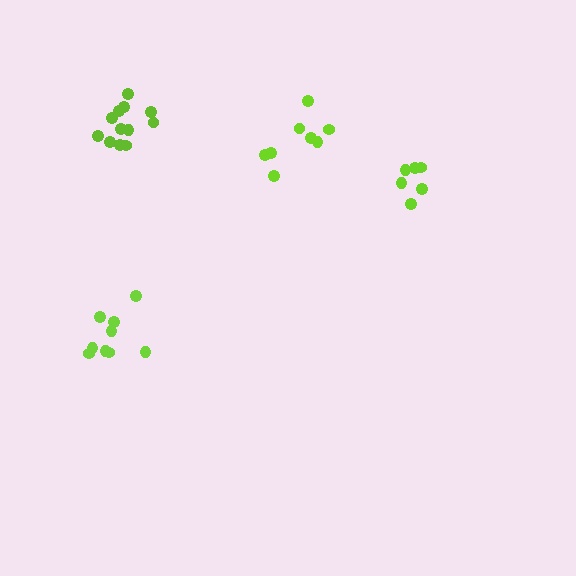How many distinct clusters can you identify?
There are 4 distinct clusters.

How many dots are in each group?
Group 1: 6 dots, Group 2: 9 dots, Group 3: 8 dots, Group 4: 12 dots (35 total).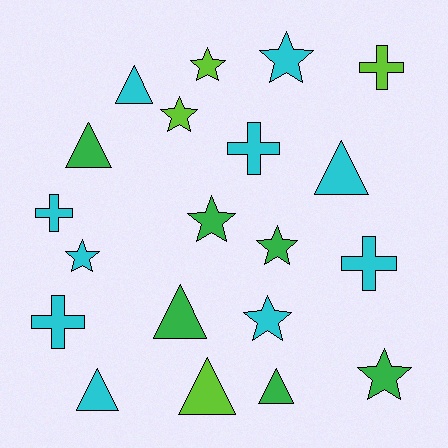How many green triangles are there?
There are 3 green triangles.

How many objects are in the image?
There are 20 objects.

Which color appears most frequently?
Cyan, with 10 objects.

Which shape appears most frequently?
Star, with 8 objects.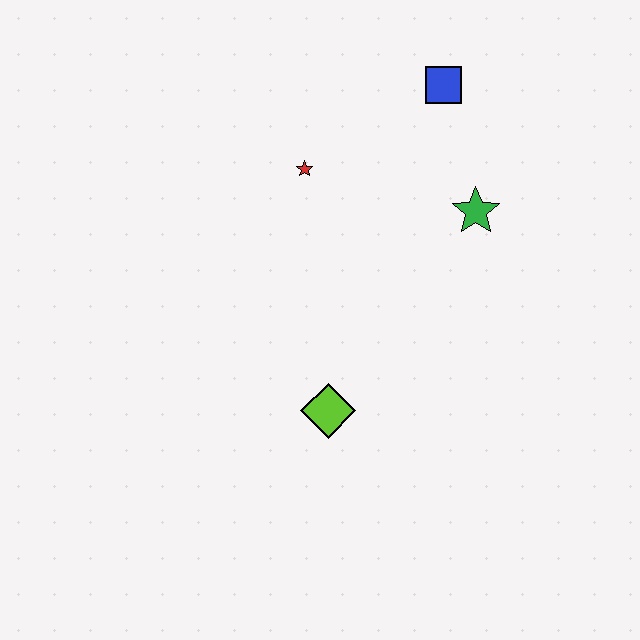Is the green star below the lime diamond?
No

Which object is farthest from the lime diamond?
The blue square is farthest from the lime diamond.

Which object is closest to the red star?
The blue square is closest to the red star.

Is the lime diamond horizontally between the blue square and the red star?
Yes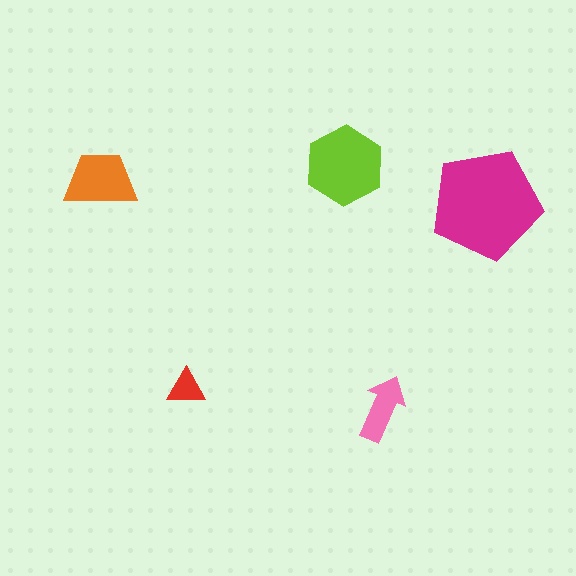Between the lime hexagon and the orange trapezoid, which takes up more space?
The lime hexagon.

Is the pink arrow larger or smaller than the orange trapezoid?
Smaller.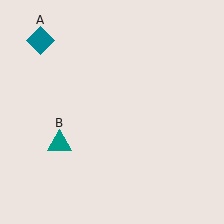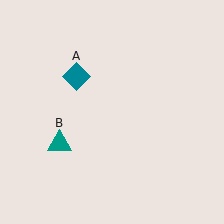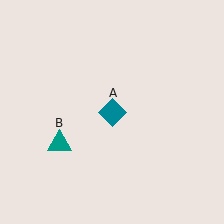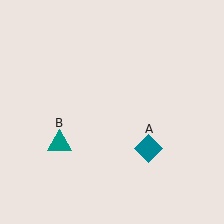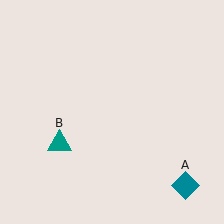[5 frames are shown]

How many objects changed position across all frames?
1 object changed position: teal diamond (object A).